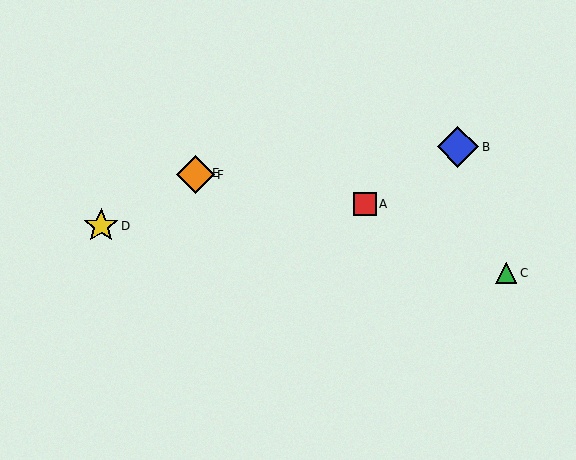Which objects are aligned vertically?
Objects E, F are aligned vertically.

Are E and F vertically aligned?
Yes, both are at x≈195.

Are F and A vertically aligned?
No, F is at x≈195 and A is at x≈365.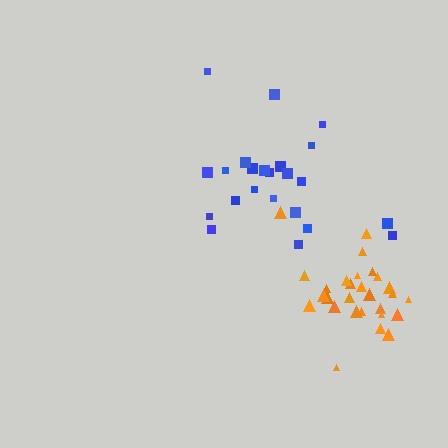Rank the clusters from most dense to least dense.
orange, blue.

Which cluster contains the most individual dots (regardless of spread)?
Orange (28).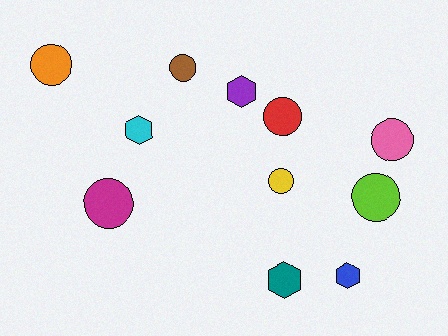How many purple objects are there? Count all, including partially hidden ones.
There is 1 purple object.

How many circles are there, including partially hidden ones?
There are 7 circles.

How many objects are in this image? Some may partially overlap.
There are 11 objects.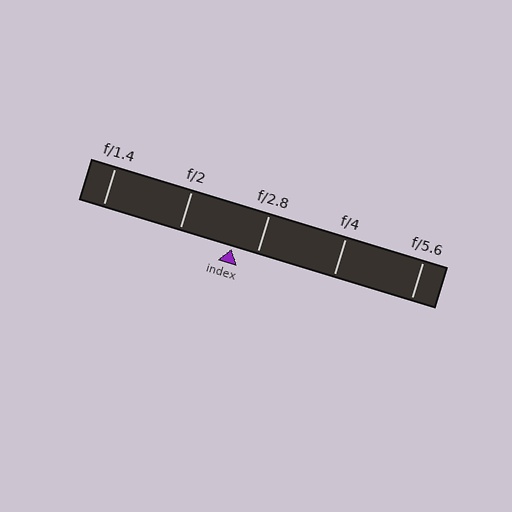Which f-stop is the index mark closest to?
The index mark is closest to f/2.8.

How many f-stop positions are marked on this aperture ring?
There are 5 f-stop positions marked.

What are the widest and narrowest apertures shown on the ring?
The widest aperture shown is f/1.4 and the narrowest is f/5.6.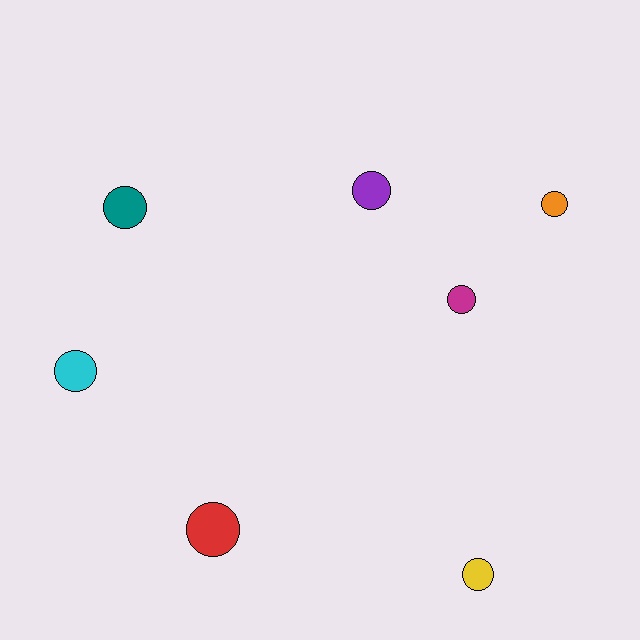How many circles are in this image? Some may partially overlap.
There are 7 circles.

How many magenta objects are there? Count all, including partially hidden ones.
There is 1 magenta object.